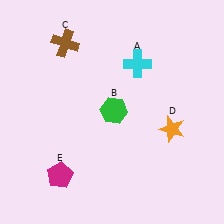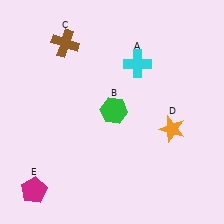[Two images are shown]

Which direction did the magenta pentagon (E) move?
The magenta pentagon (E) moved left.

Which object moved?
The magenta pentagon (E) moved left.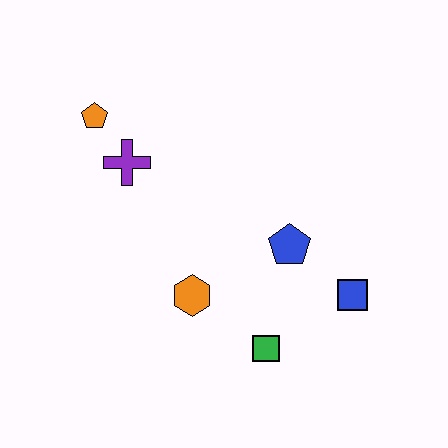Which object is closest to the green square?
The orange hexagon is closest to the green square.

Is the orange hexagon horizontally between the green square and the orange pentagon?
Yes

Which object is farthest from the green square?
The orange pentagon is farthest from the green square.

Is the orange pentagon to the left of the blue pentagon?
Yes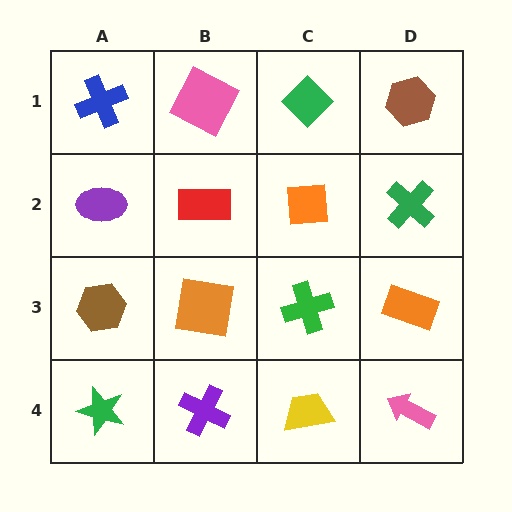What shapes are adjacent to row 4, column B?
An orange square (row 3, column B), a green star (row 4, column A), a yellow trapezoid (row 4, column C).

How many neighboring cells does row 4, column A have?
2.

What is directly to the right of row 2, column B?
An orange square.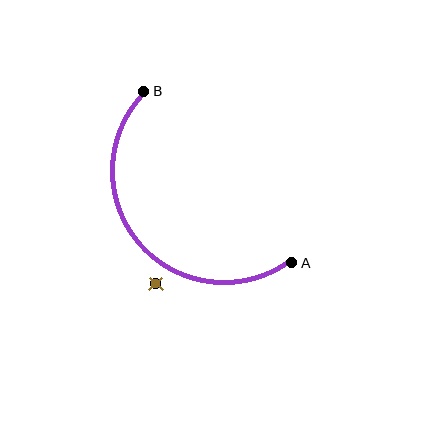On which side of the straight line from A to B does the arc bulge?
The arc bulges below and to the left of the straight line connecting A and B.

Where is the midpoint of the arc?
The arc midpoint is the point on the curve farthest from the straight line joining A and B. It sits below and to the left of that line.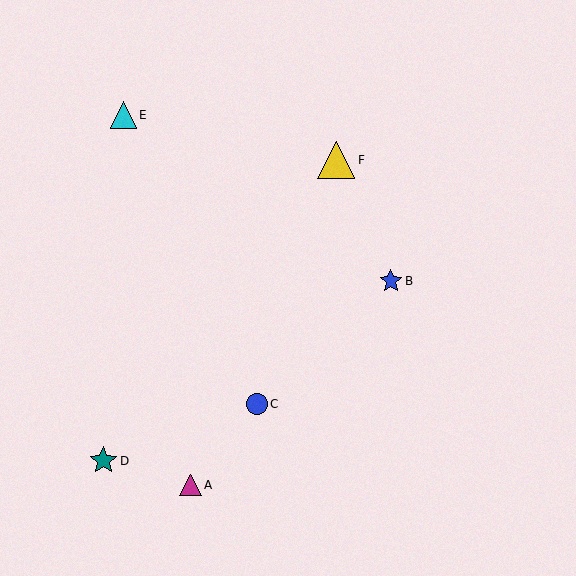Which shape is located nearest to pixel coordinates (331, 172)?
The yellow triangle (labeled F) at (336, 160) is nearest to that location.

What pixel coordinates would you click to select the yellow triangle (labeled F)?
Click at (336, 160) to select the yellow triangle F.